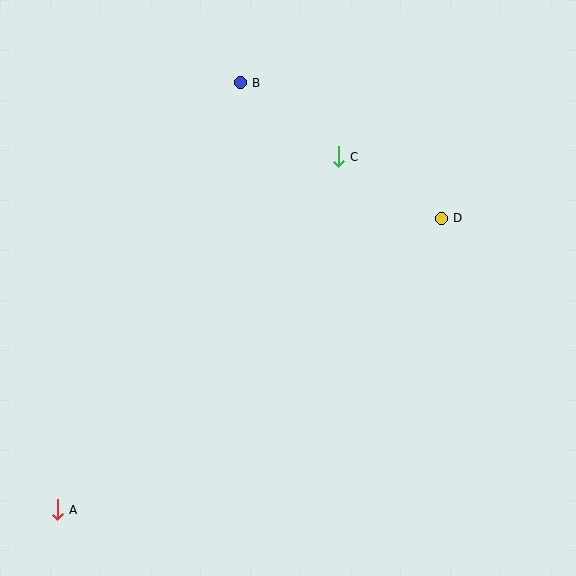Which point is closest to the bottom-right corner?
Point D is closest to the bottom-right corner.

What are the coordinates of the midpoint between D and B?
The midpoint between D and B is at (341, 150).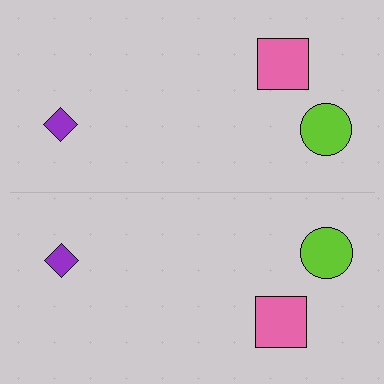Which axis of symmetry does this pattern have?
The pattern has a horizontal axis of symmetry running through the center of the image.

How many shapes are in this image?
There are 6 shapes in this image.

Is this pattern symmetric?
Yes, this pattern has bilateral (reflection) symmetry.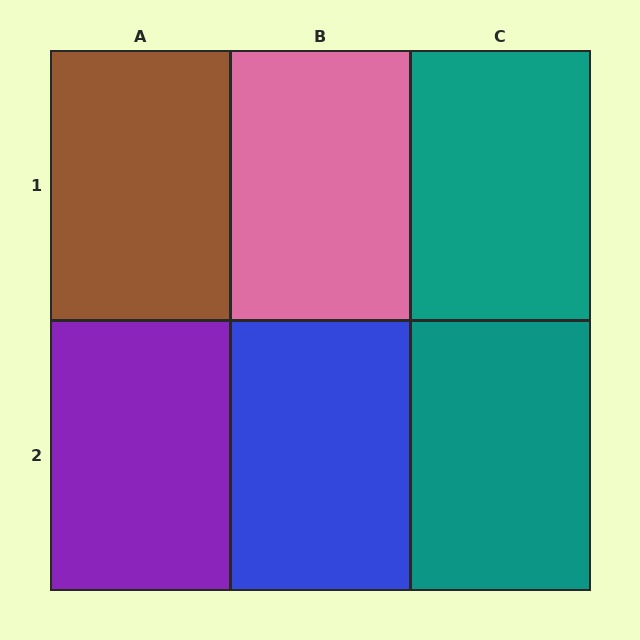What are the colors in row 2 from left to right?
Purple, blue, teal.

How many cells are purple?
1 cell is purple.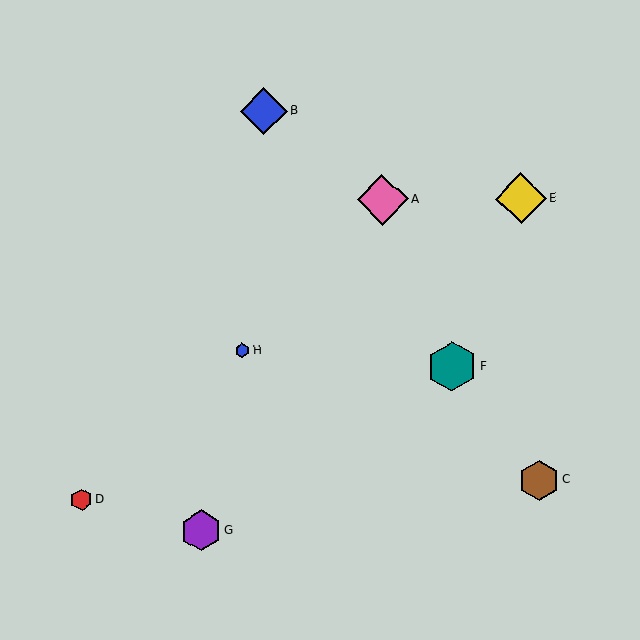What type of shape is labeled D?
Shape D is a red hexagon.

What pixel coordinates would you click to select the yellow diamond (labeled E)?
Click at (521, 198) to select the yellow diamond E.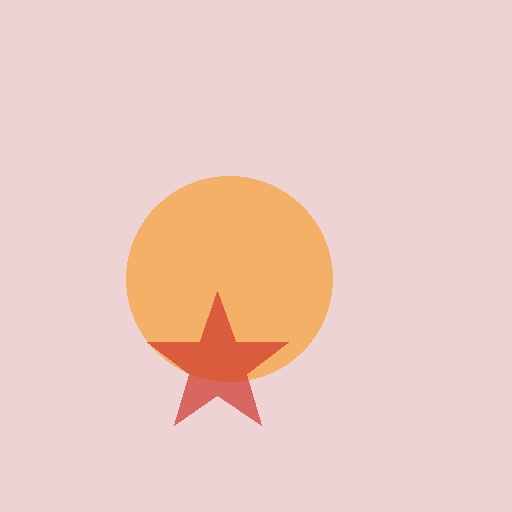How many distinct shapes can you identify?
There are 2 distinct shapes: an orange circle, a red star.